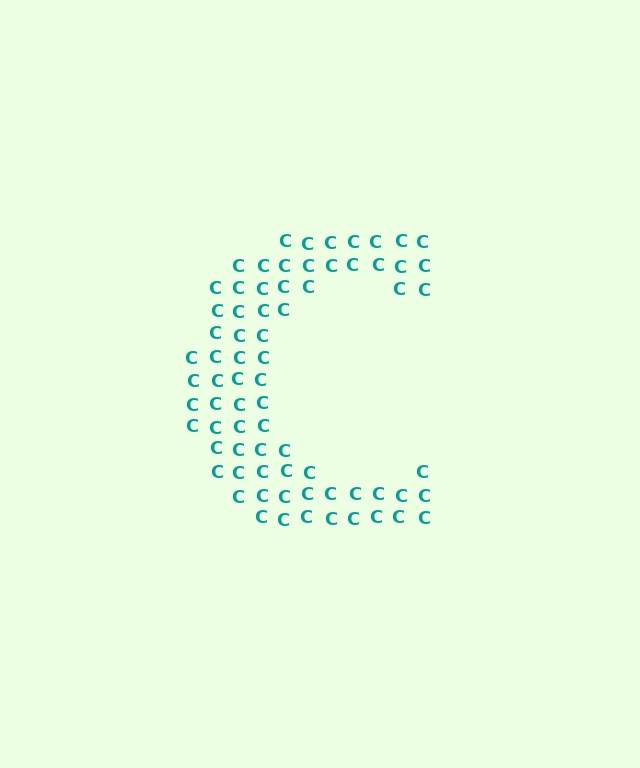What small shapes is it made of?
It is made of small letter C's.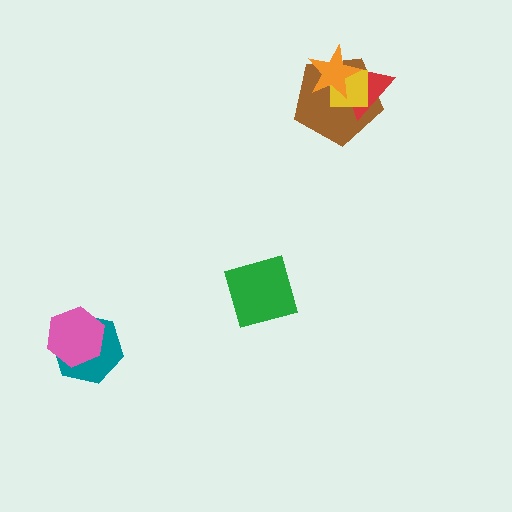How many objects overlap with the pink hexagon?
1 object overlaps with the pink hexagon.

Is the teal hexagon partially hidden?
Yes, it is partially covered by another shape.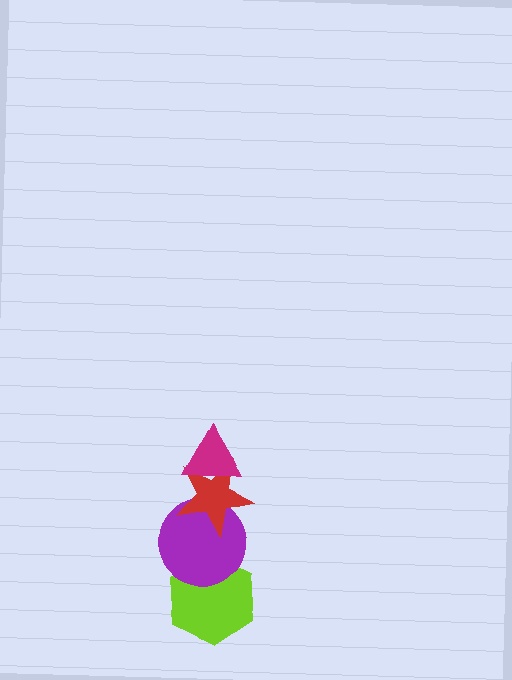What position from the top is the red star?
The red star is 2nd from the top.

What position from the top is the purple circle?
The purple circle is 3rd from the top.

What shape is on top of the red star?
The magenta triangle is on top of the red star.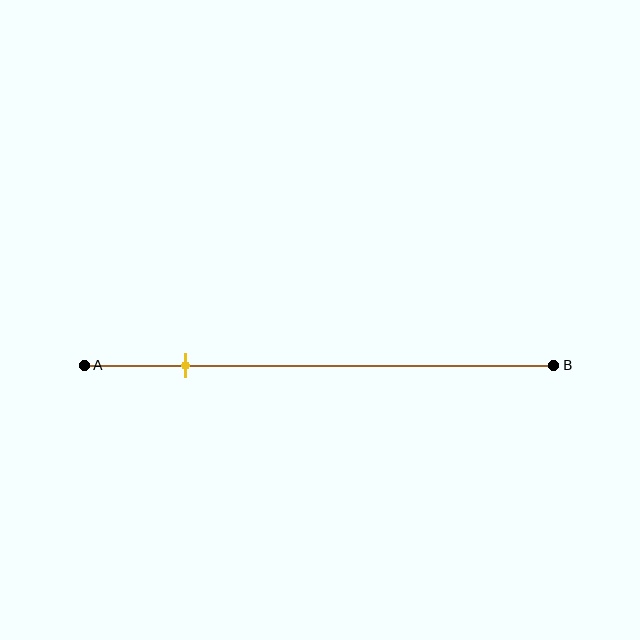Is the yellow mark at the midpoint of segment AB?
No, the mark is at about 20% from A, not at the 50% midpoint.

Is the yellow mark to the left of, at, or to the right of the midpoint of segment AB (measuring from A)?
The yellow mark is to the left of the midpoint of segment AB.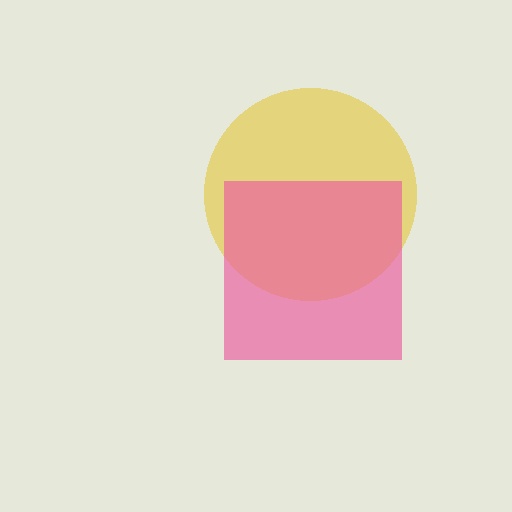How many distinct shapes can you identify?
There are 2 distinct shapes: a yellow circle, a pink square.